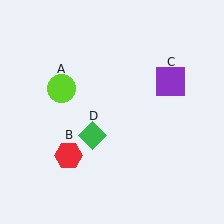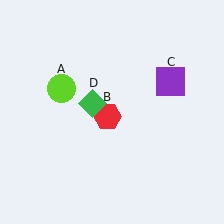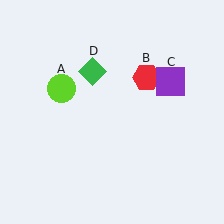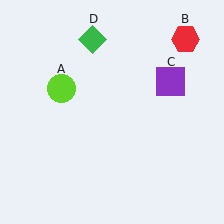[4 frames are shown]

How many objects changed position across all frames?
2 objects changed position: red hexagon (object B), green diamond (object D).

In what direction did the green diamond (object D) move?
The green diamond (object D) moved up.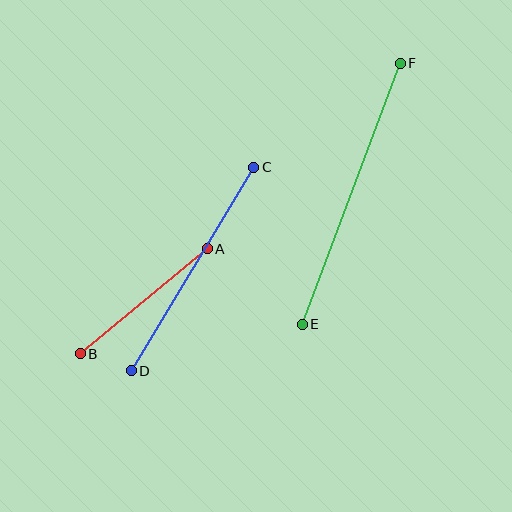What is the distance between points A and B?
The distance is approximately 165 pixels.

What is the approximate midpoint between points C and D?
The midpoint is at approximately (192, 269) pixels.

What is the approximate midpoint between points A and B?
The midpoint is at approximately (144, 301) pixels.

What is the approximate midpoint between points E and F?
The midpoint is at approximately (351, 194) pixels.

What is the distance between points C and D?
The distance is approximately 238 pixels.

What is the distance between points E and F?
The distance is approximately 279 pixels.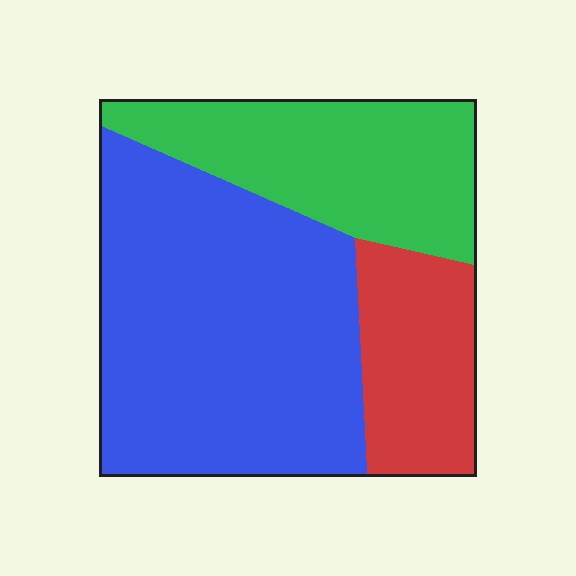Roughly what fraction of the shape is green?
Green takes up about one quarter (1/4) of the shape.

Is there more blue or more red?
Blue.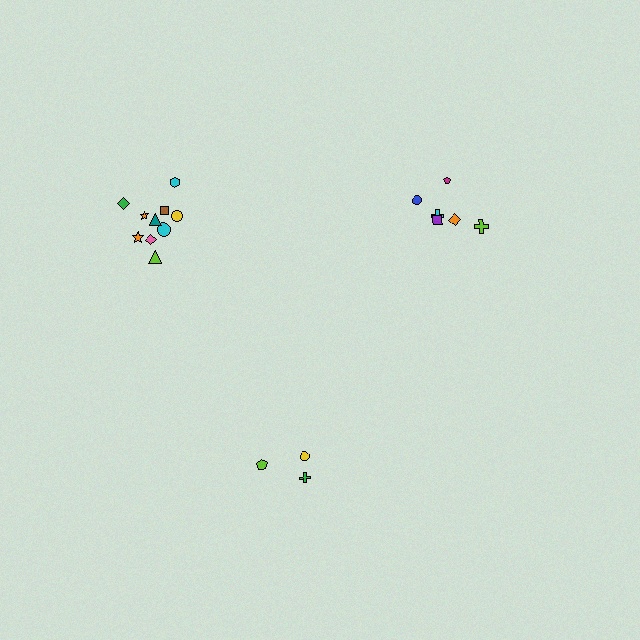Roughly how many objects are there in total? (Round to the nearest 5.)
Roughly 20 objects in total.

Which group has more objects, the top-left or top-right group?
The top-left group.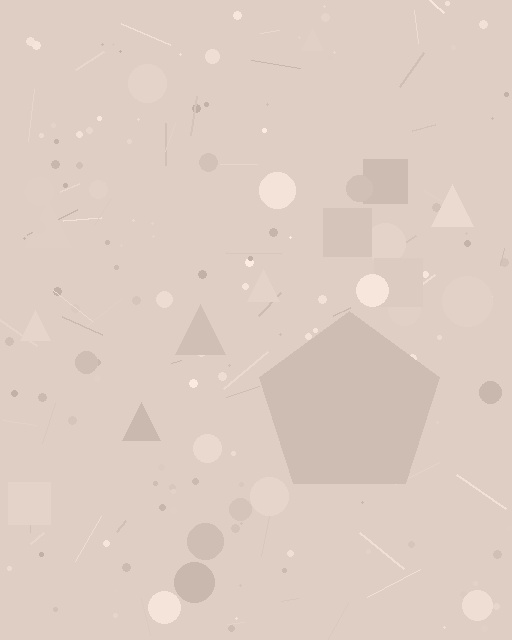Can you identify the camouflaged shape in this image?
The camouflaged shape is a pentagon.